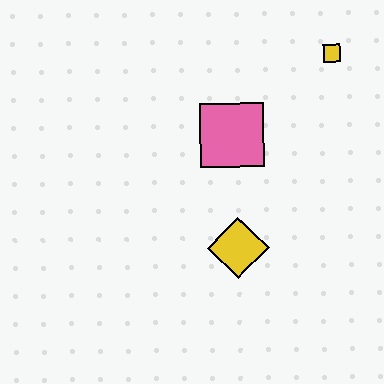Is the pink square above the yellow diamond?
Yes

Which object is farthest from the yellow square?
The yellow diamond is farthest from the yellow square.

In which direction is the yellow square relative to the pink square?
The yellow square is to the right of the pink square.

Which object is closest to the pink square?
The yellow diamond is closest to the pink square.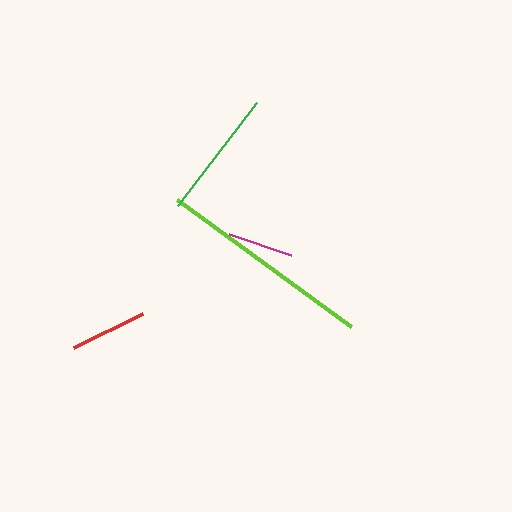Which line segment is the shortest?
The magenta line is the shortest at approximately 65 pixels.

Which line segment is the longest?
The lime line is the longest at approximately 215 pixels.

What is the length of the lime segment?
The lime segment is approximately 215 pixels long.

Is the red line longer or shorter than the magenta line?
The red line is longer than the magenta line.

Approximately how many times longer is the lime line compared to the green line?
The lime line is approximately 1.7 times the length of the green line.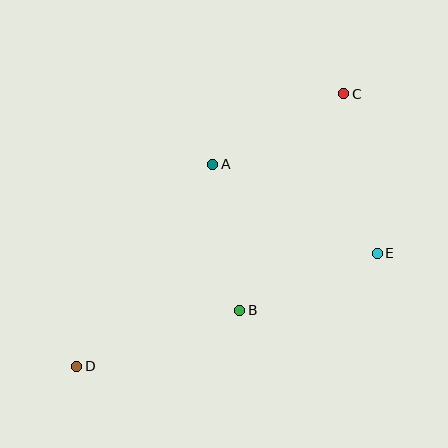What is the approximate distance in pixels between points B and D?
The distance between B and D is approximately 172 pixels.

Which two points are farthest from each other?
Points C and D are farthest from each other.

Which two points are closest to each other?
Points A and B are closest to each other.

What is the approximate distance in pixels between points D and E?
The distance between D and E is approximately 321 pixels.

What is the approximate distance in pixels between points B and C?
The distance between B and C is approximately 240 pixels.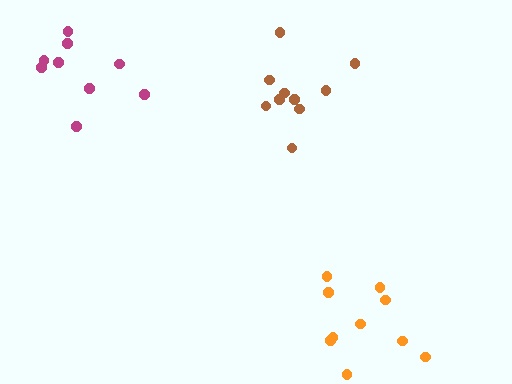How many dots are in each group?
Group 1: 10 dots, Group 2: 10 dots, Group 3: 9 dots (29 total).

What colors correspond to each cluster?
The clusters are colored: brown, orange, magenta.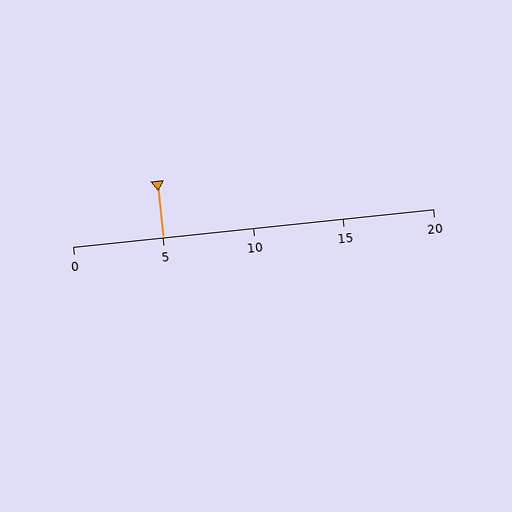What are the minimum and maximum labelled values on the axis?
The axis runs from 0 to 20.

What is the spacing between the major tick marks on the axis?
The major ticks are spaced 5 apart.